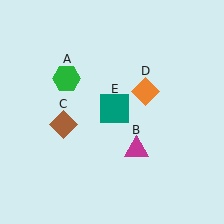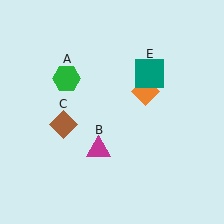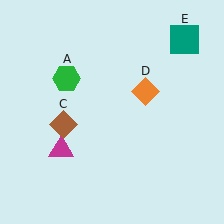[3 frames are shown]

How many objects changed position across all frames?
2 objects changed position: magenta triangle (object B), teal square (object E).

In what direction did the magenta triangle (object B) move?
The magenta triangle (object B) moved left.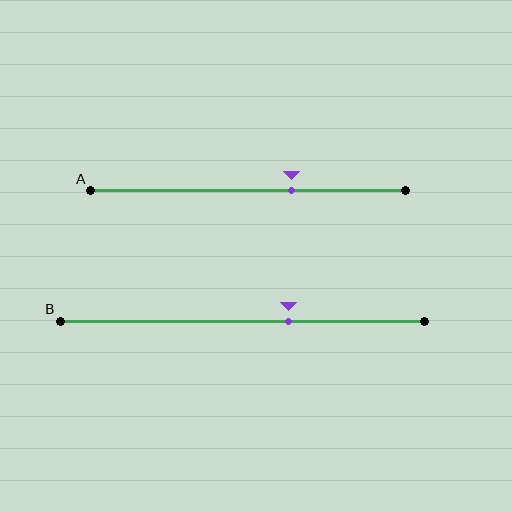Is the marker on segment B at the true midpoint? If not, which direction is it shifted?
No, the marker on segment B is shifted to the right by about 13% of the segment length.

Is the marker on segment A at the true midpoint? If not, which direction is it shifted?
No, the marker on segment A is shifted to the right by about 14% of the segment length.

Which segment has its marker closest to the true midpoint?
Segment B has its marker closest to the true midpoint.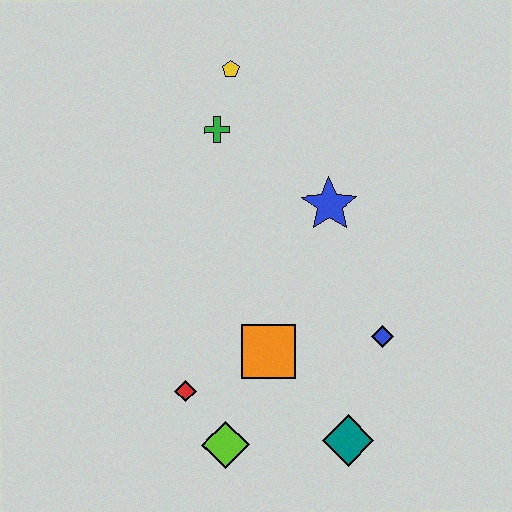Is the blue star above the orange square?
Yes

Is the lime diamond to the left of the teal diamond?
Yes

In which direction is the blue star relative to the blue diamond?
The blue star is above the blue diamond.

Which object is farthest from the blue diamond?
The yellow pentagon is farthest from the blue diamond.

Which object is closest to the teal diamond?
The blue diamond is closest to the teal diamond.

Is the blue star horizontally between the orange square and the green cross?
No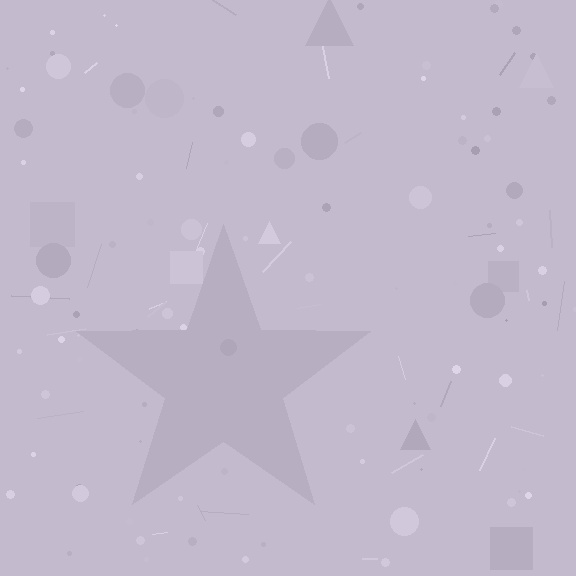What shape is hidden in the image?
A star is hidden in the image.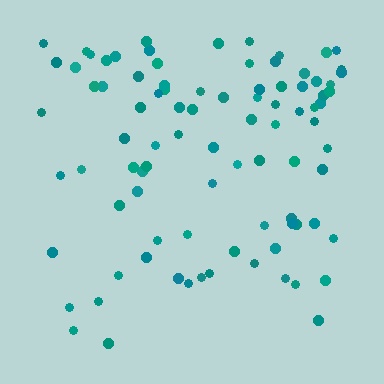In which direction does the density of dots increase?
From bottom to top, with the top side densest.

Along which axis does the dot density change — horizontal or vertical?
Vertical.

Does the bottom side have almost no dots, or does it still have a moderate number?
Still a moderate number, just noticeably fewer than the top.